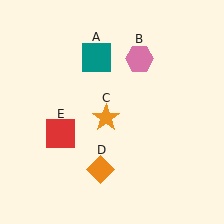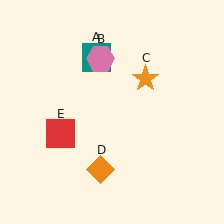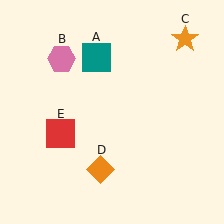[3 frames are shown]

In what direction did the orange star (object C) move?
The orange star (object C) moved up and to the right.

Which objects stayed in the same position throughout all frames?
Teal square (object A) and orange diamond (object D) and red square (object E) remained stationary.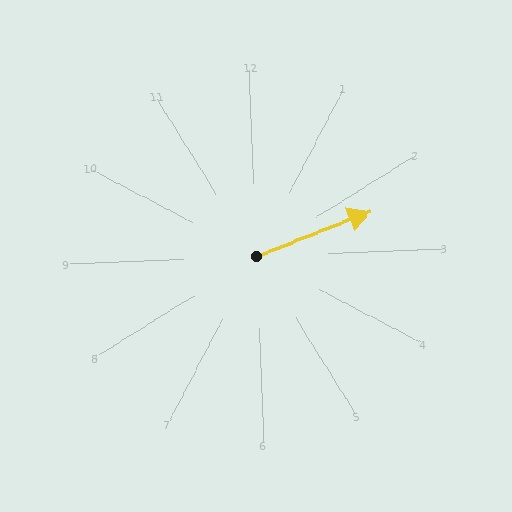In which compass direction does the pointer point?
East.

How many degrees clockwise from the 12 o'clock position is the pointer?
Approximately 71 degrees.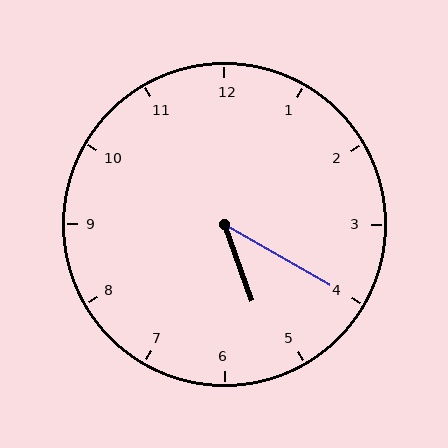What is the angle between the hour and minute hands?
Approximately 40 degrees.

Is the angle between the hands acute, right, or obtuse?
It is acute.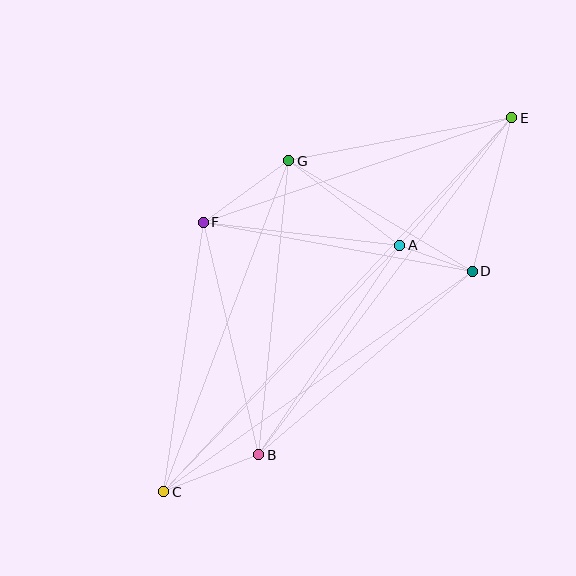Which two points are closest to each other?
Points A and D are closest to each other.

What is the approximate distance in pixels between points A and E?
The distance between A and E is approximately 170 pixels.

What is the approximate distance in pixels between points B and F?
The distance between B and F is approximately 239 pixels.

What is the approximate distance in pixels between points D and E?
The distance between D and E is approximately 159 pixels.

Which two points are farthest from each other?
Points C and E are farthest from each other.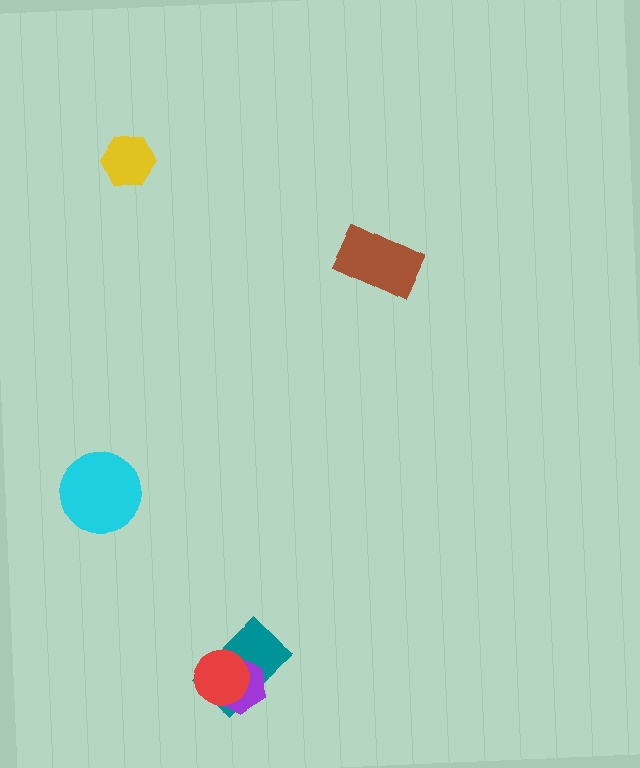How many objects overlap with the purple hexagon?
2 objects overlap with the purple hexagon.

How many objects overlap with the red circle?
2 objects overlap with the red circle.